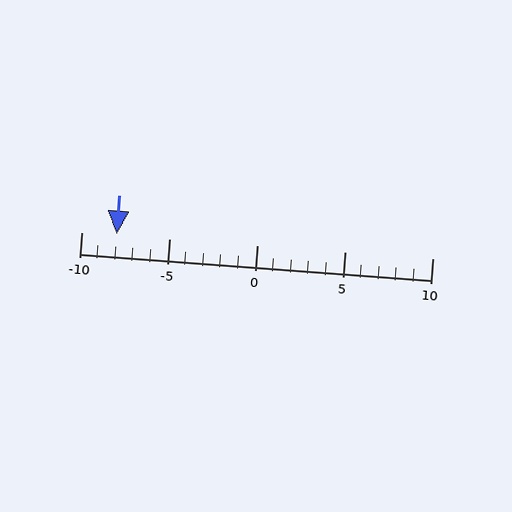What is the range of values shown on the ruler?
The ruler shows values from -10 to 10.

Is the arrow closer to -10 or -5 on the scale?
The arrow is closer to -10.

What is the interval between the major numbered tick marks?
The major tick marks are spaced 5 units apart.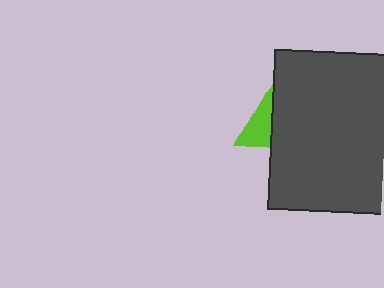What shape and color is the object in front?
The object in front is a dark gray square.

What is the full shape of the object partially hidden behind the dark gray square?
The partially hidden object is a lime triangle.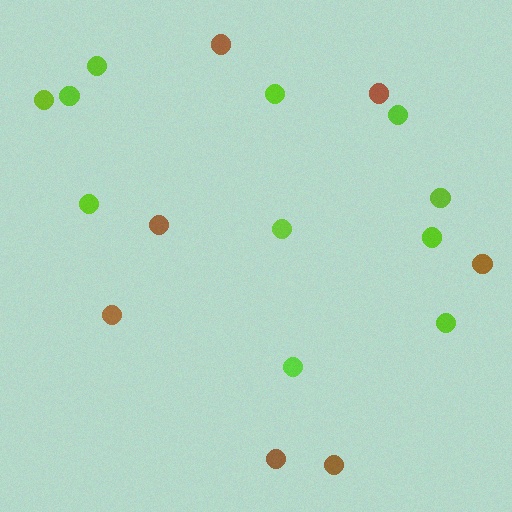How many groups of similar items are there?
There are 2 groups: one group of lime circles (11) and one group of brown circles (7).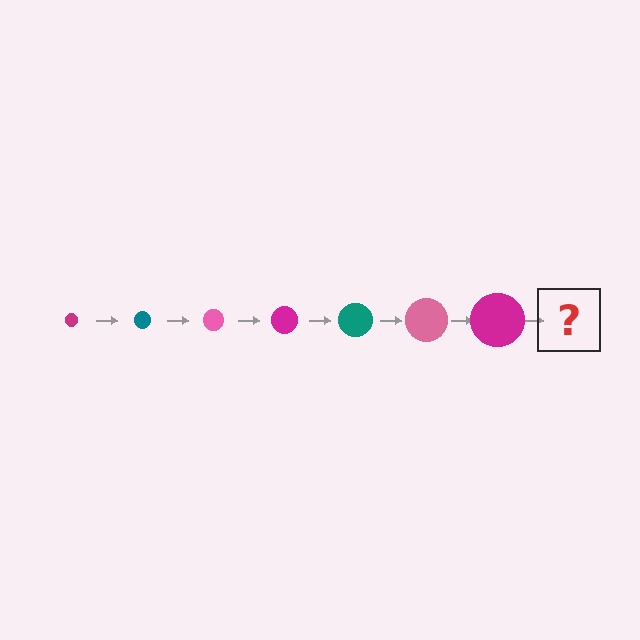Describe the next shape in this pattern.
It should be a teal circle, larger than the previous one.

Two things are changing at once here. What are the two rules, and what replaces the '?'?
The two rules are that the circle grows larger each step and the color cycles through magenta, teal, and pink. The '?' should be a teal circle, larger than the previous one.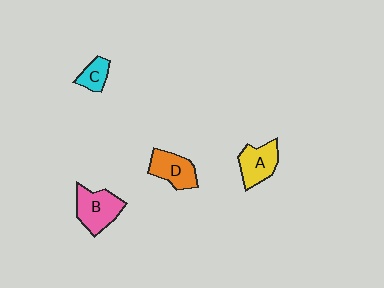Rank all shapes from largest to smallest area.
From largest to smallest: B (pink), A (yellow), D (orange), C (cyan).